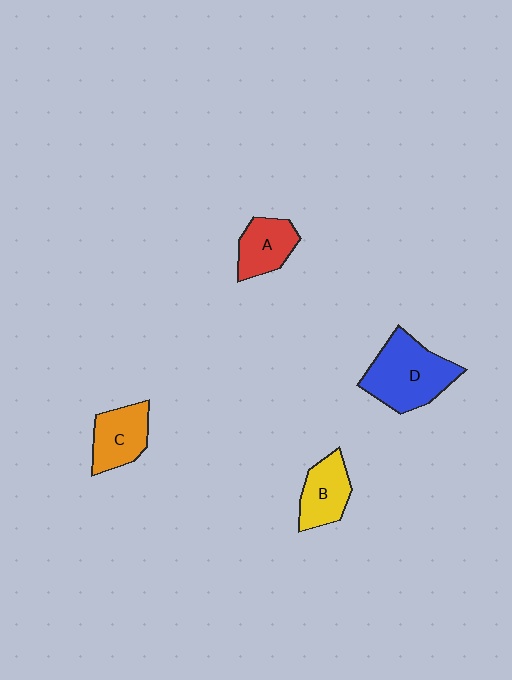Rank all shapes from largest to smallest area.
From largest to smallest: D (blue), C (orange), B (yellow), A (red).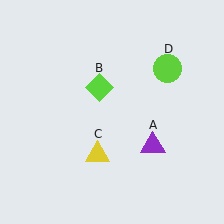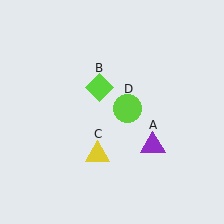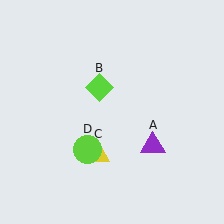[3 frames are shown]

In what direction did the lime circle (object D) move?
The lime circle (object D) moved down and to the left.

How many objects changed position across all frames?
1 object changed position: lime circle (object D).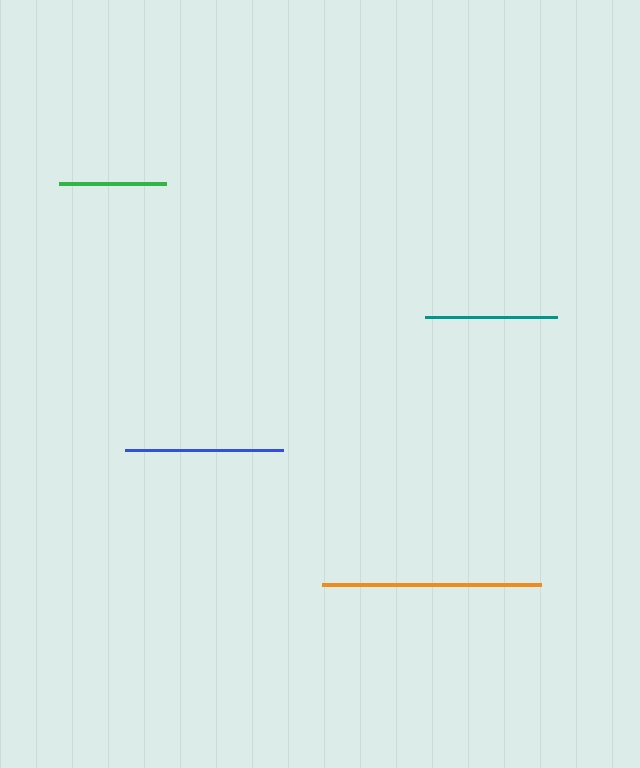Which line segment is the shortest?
The green line is the shortest at approximately 107 pixels.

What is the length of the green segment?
The green segment is approximately 107 pixels long.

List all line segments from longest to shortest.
From longest to shortest: orange, blue, teal, green.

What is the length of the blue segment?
The blue segment is approximately 158 pixels long.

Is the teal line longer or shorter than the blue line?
The blue line is longer than the teal line.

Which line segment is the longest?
The orange line is the longest at approximately 218 pixels.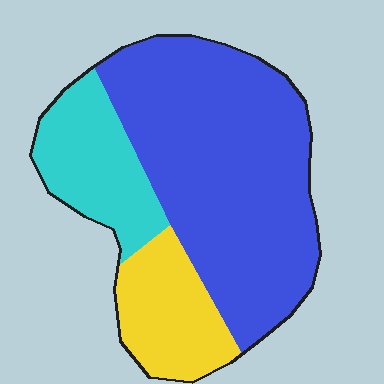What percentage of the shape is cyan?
Cyan takes up about one fifth (1/5) of the shape.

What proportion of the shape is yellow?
Yellow covers roughly 20% of the shape.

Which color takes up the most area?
Blue, at roughly 60%.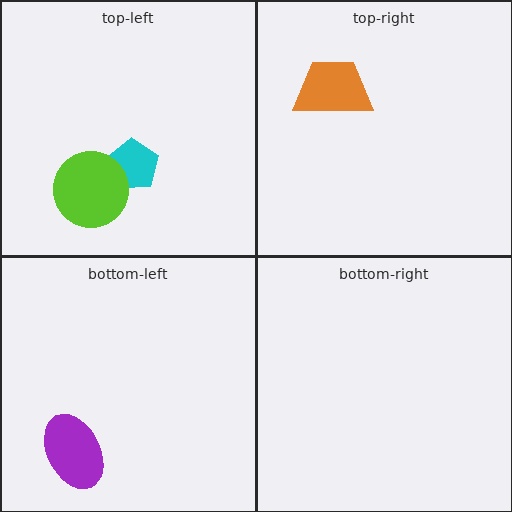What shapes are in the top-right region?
The orange trapezoid.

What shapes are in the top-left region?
The cyan pentagon, the lime circle.